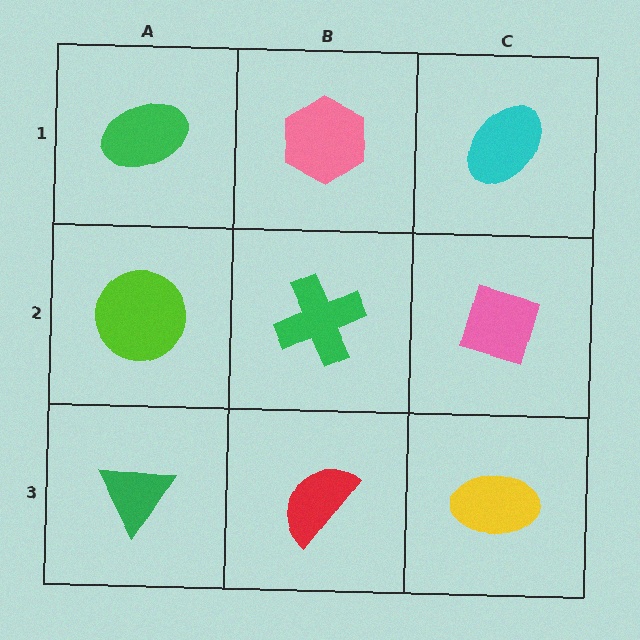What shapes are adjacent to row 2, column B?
A pink hexagon (row 1, column B), a red semicircle (row 3, column B), a lime circle (row 2, column A), a pink diamond (row 2, column C).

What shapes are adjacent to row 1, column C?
A pink diamond (row 2, column C), a pink hexagon (row 1, column B).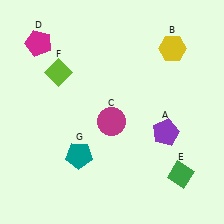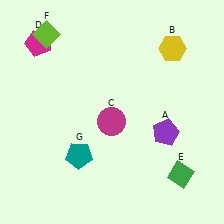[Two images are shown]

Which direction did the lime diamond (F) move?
The lime diamond (F) moved up.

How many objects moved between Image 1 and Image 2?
1 object moved between the two images.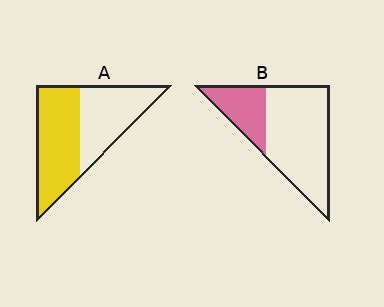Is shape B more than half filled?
No.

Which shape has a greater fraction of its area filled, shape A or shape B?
Shape A.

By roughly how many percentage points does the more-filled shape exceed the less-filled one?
By roughly 25 percentage points (A over B).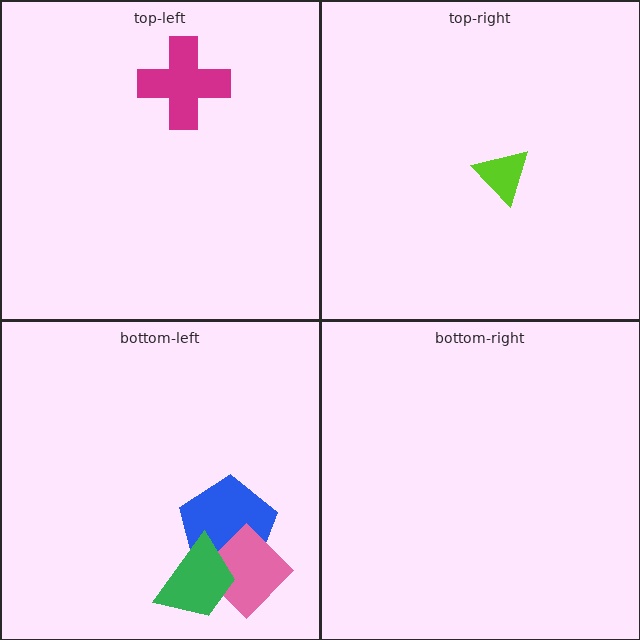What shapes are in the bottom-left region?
The blue pentagon, the pink diamond, the green trapezoid.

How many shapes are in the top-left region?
1.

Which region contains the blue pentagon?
The bottom-left region.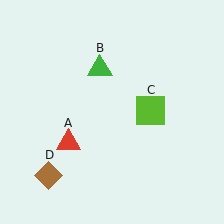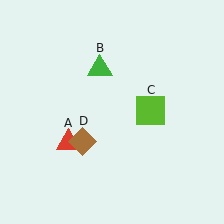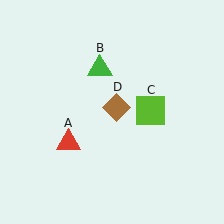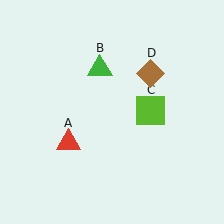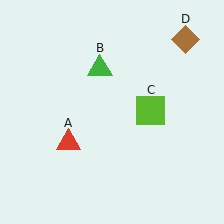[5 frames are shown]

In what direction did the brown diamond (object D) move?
The brown diamond (object D) moved up and to the right.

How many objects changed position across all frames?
1 object changed position: brown diamond (object D).